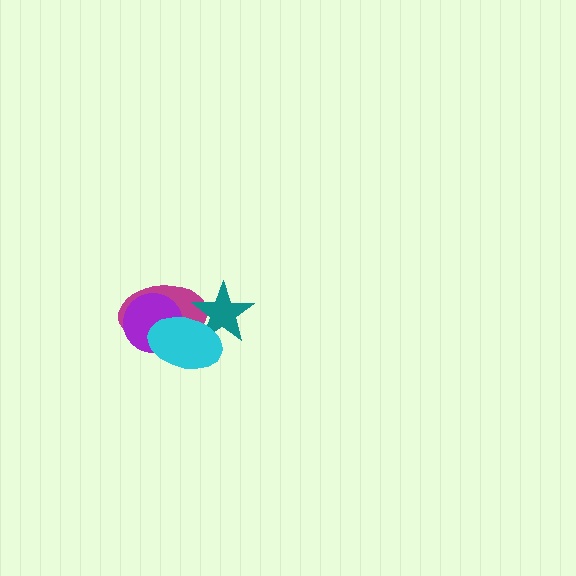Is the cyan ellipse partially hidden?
No, no other shape covers it.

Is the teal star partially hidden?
Yes, it is partially covered by another shape.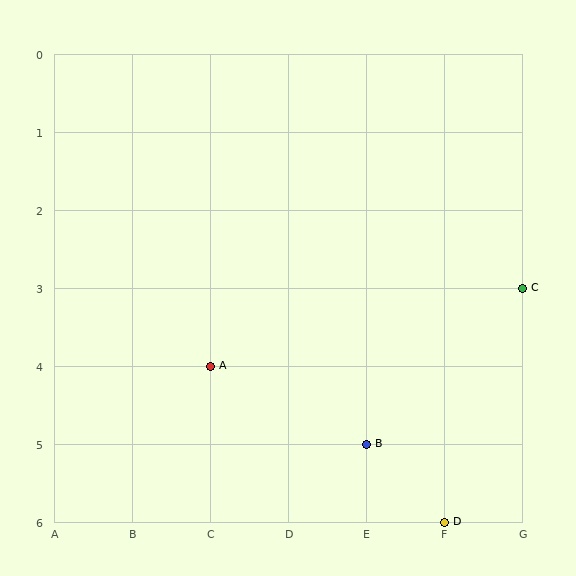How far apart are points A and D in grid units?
Points A and D are 3 columns and 2 rows apart (about 3.6 grid units diagonally).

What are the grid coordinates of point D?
Point D is at grid coordinates (F, 6).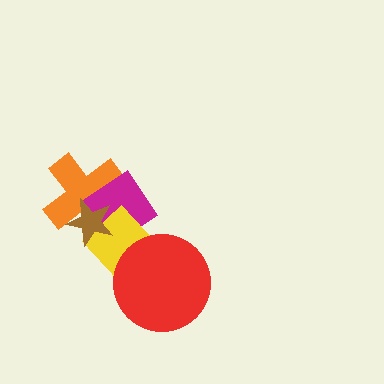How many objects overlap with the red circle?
1 object overlaps with the red circle.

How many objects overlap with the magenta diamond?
3 objects overlap with the magenta diamond.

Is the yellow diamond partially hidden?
Yes, it is partially covered by another shape.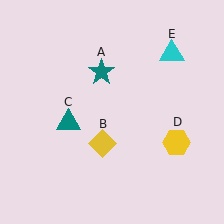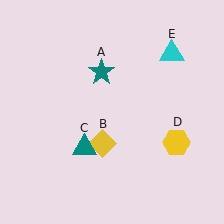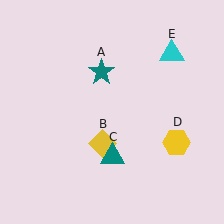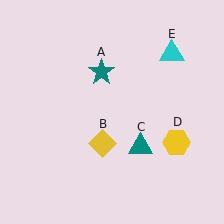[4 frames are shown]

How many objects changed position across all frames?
1 object changed position: teal triangle (object C).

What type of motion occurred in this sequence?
The teal triangle (object C) rotated counterclockwise around the center of the scene.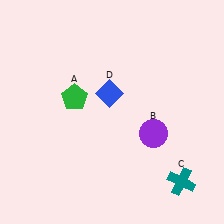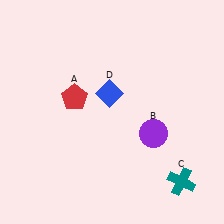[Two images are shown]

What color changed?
The pentagon (A) changed from green in Image 1 to red in Image 2.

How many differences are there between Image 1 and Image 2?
There is 1 difference between the two images.